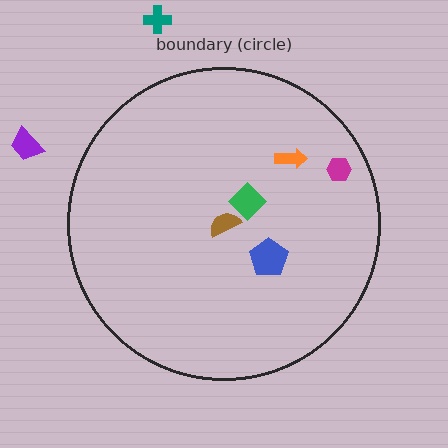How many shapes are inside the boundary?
5 inside, 2 outside.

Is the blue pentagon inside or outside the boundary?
Inside.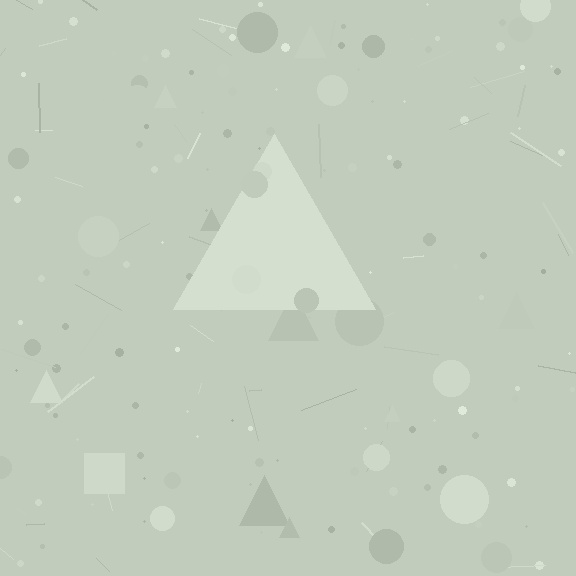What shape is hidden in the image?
A triangle is hidden in the image.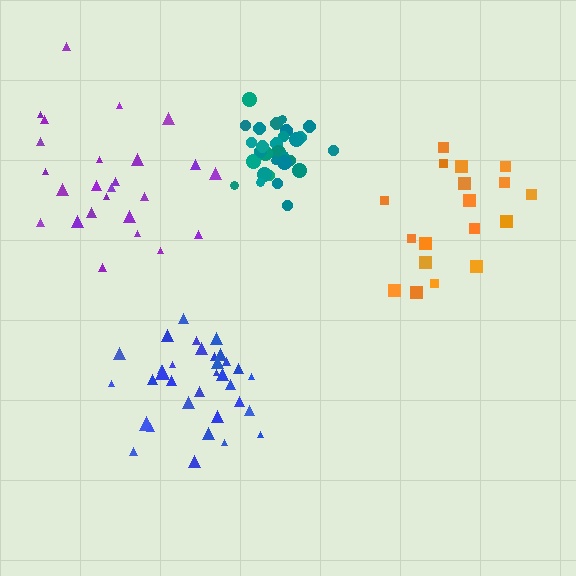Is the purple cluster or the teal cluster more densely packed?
Teal.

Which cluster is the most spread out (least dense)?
Purple.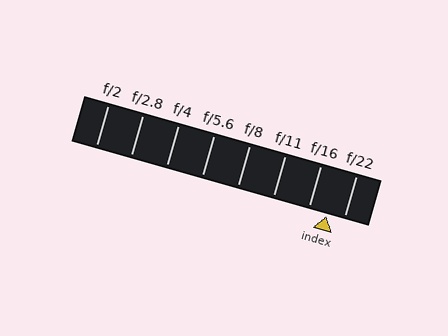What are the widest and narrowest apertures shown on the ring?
The widest aperture shown is f/2 and the narrowest is f/22.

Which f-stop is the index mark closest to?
The index mark is closest to f/22.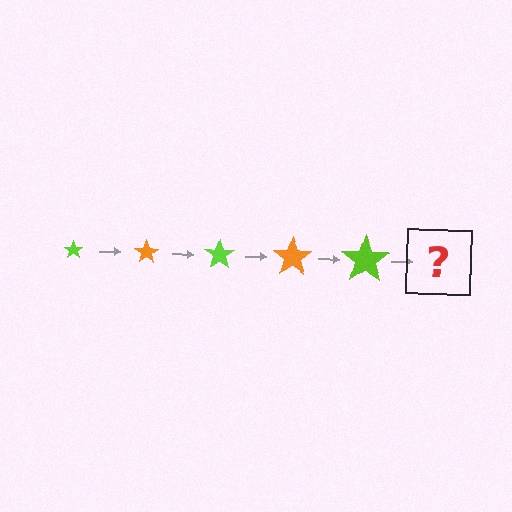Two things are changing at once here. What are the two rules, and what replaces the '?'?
The two rules are that the star grows larger each step and the color cycles through lime and orange. The '?' should be an orange star, larger than the previous one.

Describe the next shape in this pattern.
It should be an orange star, larger than the previous one.